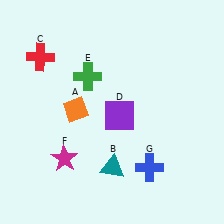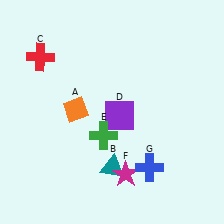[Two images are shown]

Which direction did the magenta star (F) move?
The magenta star (F) moved right.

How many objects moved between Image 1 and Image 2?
2 objects moved between the two images.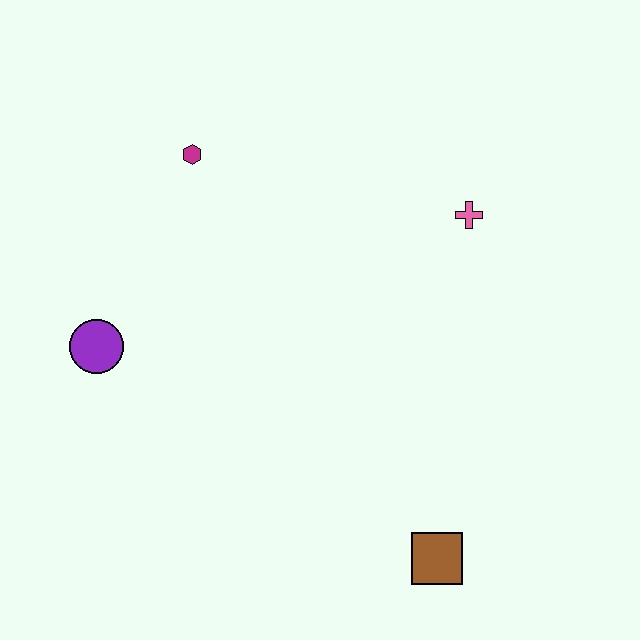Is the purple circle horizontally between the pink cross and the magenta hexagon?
No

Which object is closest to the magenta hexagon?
The purple circle is closest to the magenta hexagon.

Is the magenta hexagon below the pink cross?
No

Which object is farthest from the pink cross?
The purple circle is farthest from the pink cross.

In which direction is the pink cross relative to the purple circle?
The pink cross is to the right of the purple circle.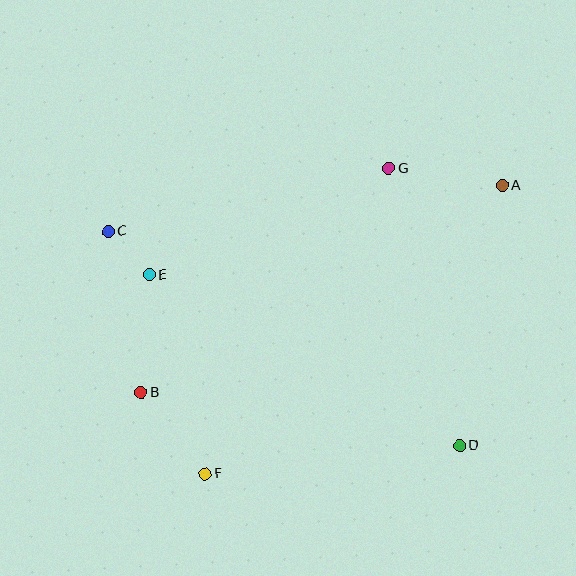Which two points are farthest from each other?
Points A and B are farthest from each other.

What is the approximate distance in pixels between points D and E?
The distance between D and E is approximately 354 pixels.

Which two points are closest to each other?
Points C and E are closest to each other.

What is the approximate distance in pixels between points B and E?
The distance between B and E is approximately 118 pixels.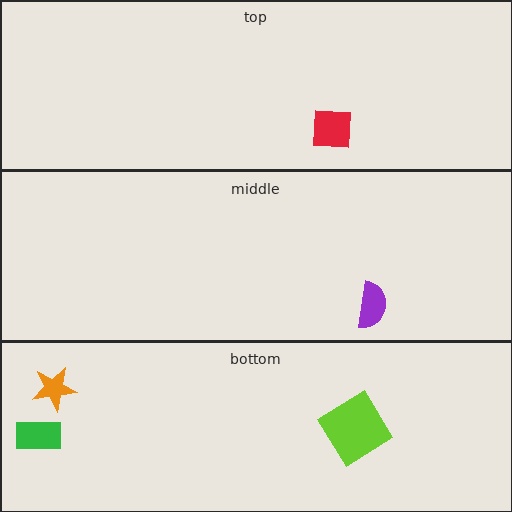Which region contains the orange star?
The bottom region.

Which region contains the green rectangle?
The bottom region.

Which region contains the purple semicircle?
The middle region.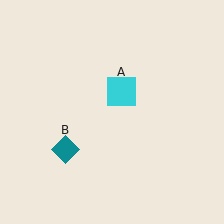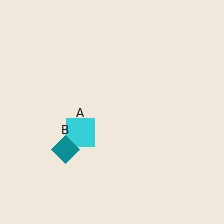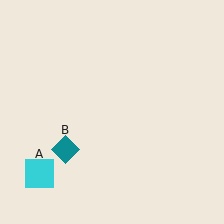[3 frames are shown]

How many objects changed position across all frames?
1 object changed position: cyan square (object A).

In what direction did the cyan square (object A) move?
The cyan square (object A) moved down and to the left.